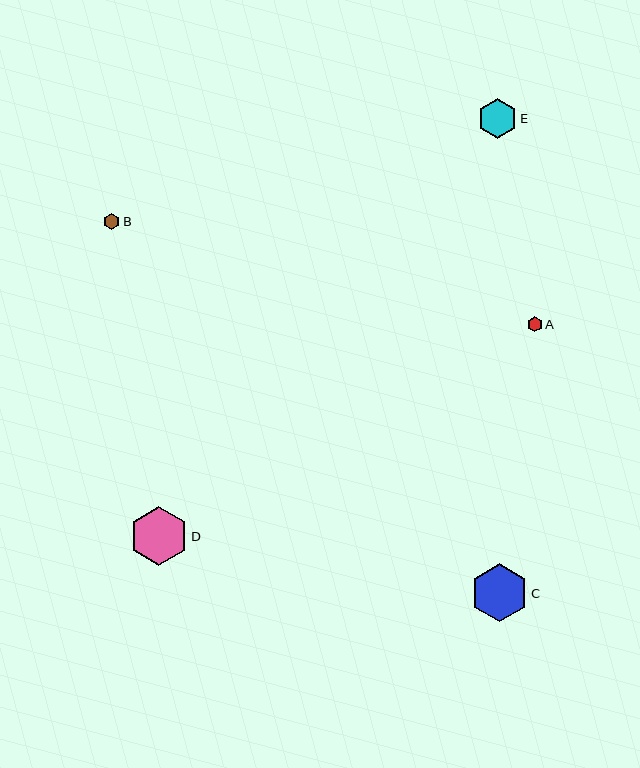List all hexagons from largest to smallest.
From largest to smallest: D, C, E, B, A.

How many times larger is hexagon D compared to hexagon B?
Hexagon D is approximately 3.7 times the size of hexagon B.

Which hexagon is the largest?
Hexagon D is the largest with a size of approximately 59 pixels.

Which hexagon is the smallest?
Hexagon A is the smallest with a size of approximately 15 pixels.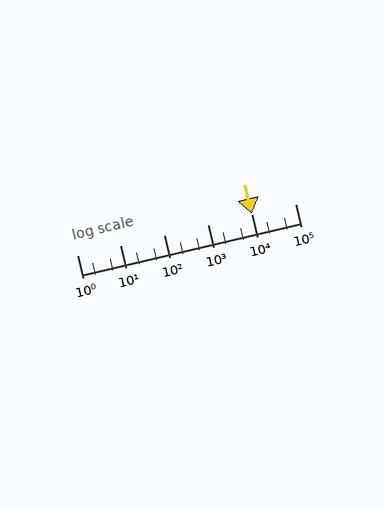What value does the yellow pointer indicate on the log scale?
The pointer indicates approximately 10000.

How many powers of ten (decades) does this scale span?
The scale spans 5 decades, from 1 to 100000.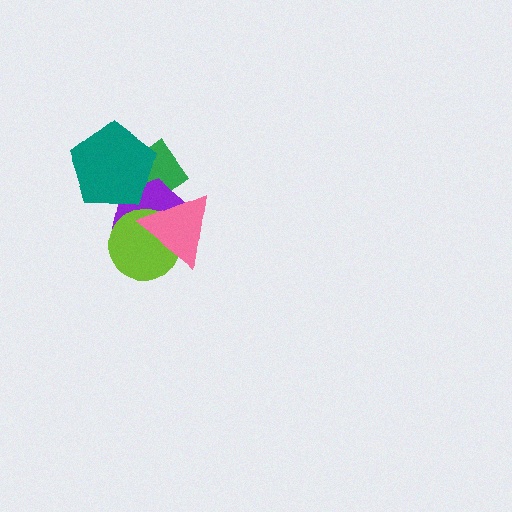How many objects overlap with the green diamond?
3 objects overlap with the green diamond.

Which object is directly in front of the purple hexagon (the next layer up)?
The lime circle is directly in front of the purple hexagon.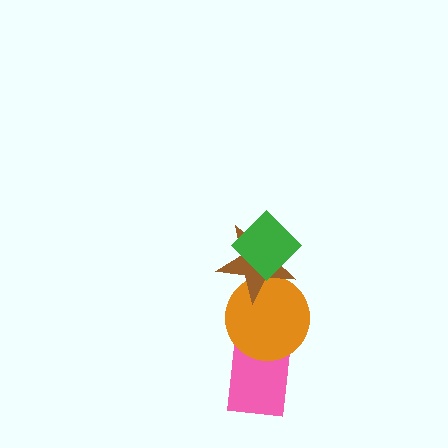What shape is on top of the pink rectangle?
The orange circle is on top of the pink rectangle.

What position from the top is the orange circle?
The orange circle is 3rd from the top.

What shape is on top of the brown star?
The green diamond is on top of the brown star.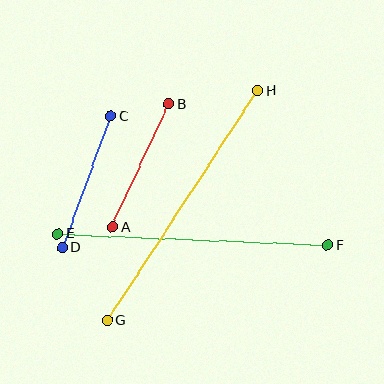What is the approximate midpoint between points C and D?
The midpoint is at approximately (86, 182) pixels.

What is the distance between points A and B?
The distance is approximately 135 pixels.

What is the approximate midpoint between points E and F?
The midpoint is at approximately (193, 240) pixels.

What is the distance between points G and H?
The distance is approximately 275 pixels.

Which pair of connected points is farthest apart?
Points G and H are farthest apart.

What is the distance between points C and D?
The distance is approximately 140 pixels.